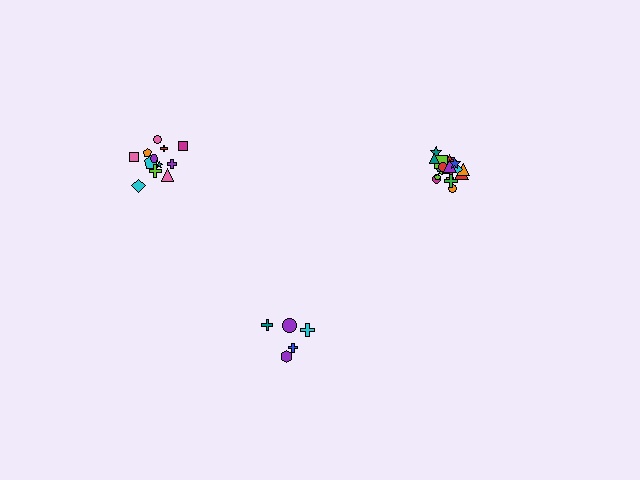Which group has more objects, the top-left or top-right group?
The top-right group.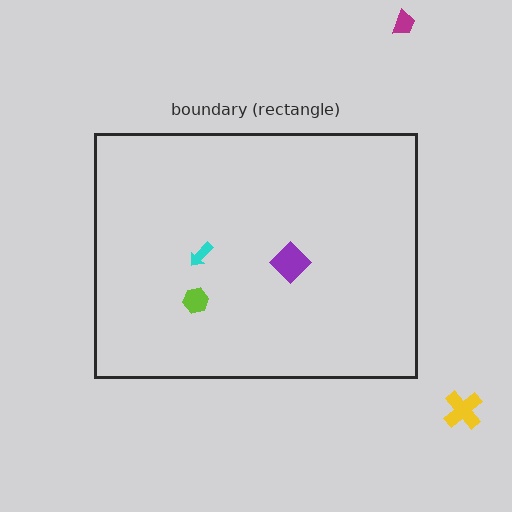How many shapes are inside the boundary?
3 inside, 2 outside.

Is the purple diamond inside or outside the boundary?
Inside.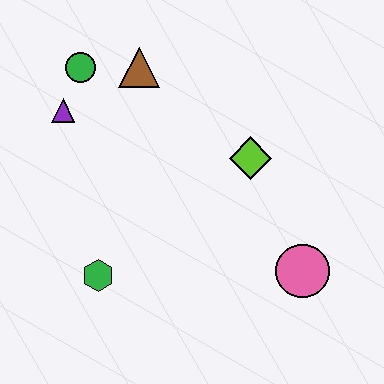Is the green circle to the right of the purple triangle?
Yes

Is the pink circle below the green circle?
Yes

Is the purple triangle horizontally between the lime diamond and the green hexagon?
No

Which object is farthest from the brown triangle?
The pink circle is farthest from the brown triangle.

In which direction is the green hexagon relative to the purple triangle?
The green hexagon is below the purple triangle.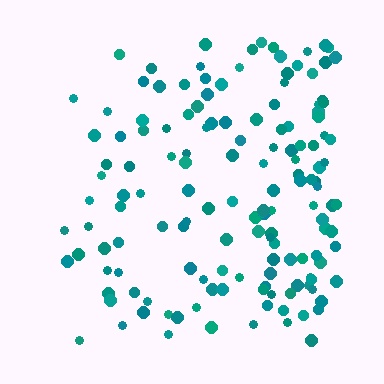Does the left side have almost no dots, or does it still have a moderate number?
Still a moderate number, just noticeably fewer than the right.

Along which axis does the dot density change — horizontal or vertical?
Horizontal.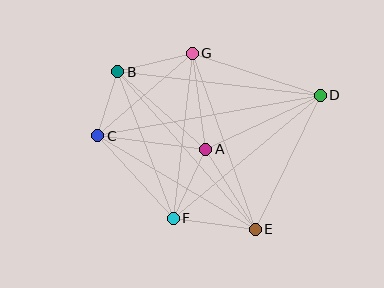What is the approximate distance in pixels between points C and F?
The distance between C and F is approximately 112 pixels.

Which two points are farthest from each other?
Points C and D are farthest from each other.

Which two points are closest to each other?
Points B and C are closest to each other.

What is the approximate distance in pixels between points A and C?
The distance between A and C is approximately 109 pixels.